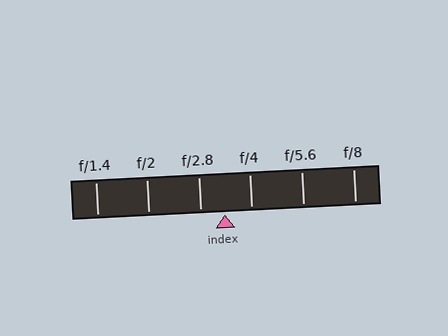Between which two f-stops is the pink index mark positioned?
The index mark is between f/2.8 and f/4.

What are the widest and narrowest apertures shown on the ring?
The widest aperture shown is f/1.4 and the narrowest is f/8.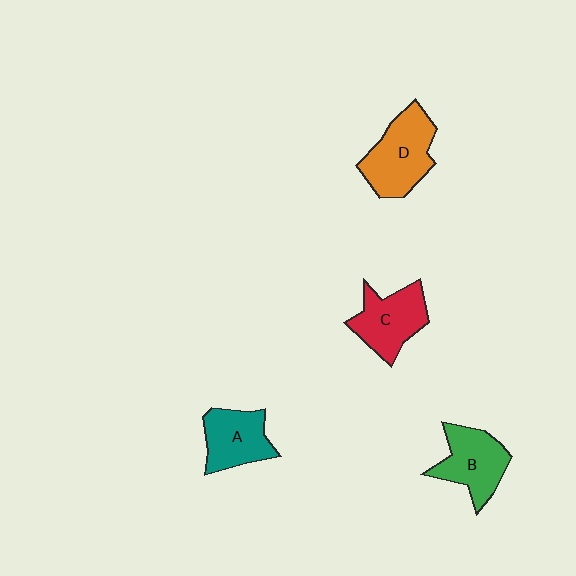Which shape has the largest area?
Shape D (orange).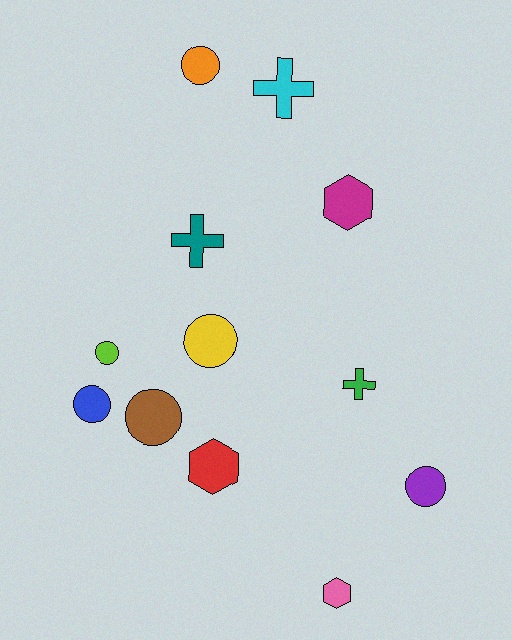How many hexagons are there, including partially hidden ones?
There are 3 hexagons.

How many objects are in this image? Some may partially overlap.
There are 12 objects.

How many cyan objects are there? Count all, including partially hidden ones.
There is 1 cyan object.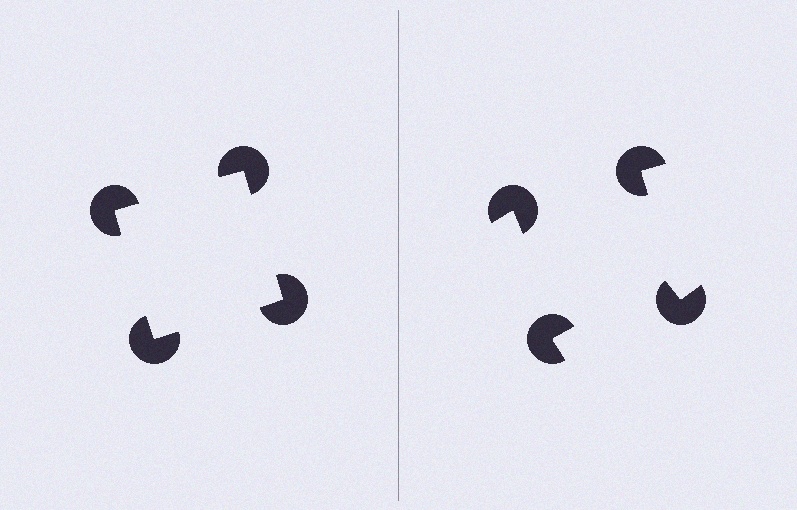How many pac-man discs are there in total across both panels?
8 — 4 on each side.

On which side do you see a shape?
An illusory square appears on the left side. On the right side the wedge cuts are rotated, so no coherent shape forms.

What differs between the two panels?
The pac-man discs are positioned identically on both sides; only the wedge orientations differ. On the left they align to a square; on the right they are misaligned.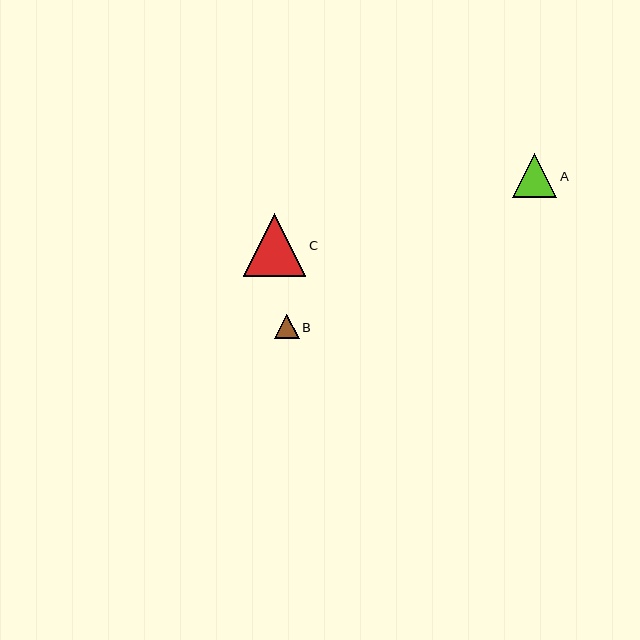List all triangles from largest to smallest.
From largest to smallest: C, A, B.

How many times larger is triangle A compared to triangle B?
Triangle A is approximately 1.8 times the size of triangle B.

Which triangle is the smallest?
Triangle B is the smallest with a size of approximately 24 pixels.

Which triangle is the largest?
Triangle C is the largest with a size of approximately 63 pixels.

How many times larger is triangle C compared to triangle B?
Triangle C is approximately 2.6 times the size of triangle B.